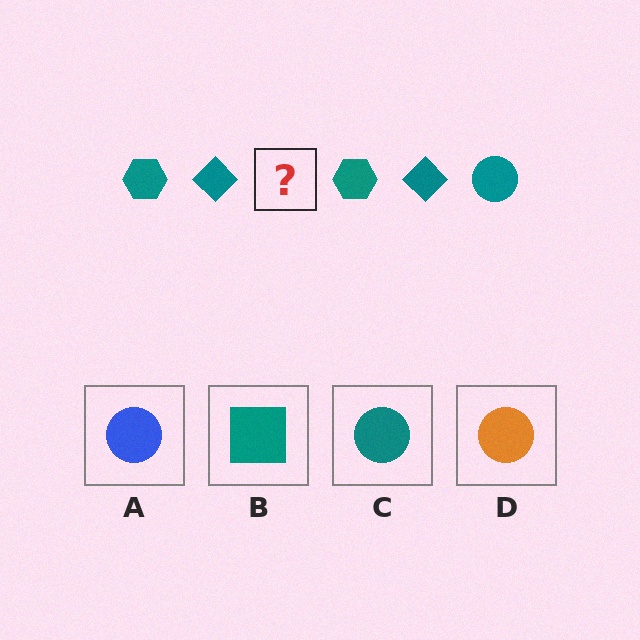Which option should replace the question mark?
Option C.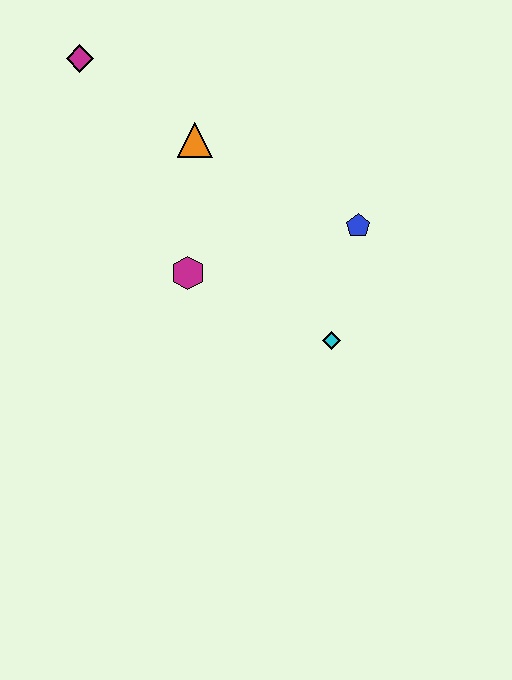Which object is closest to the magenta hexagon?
The orange triangle is closest to the magenta hexagon.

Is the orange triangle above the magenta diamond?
No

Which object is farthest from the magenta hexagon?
The magenta diamond is farthest from the magenta hexagon.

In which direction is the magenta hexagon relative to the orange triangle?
The magenta hexagon is below the orange triangle.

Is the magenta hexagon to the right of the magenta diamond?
Yes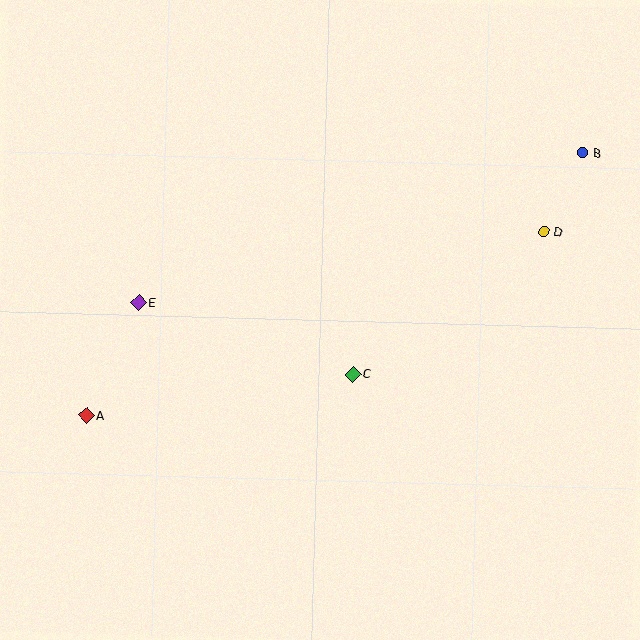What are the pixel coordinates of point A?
Point A is at (87, 416).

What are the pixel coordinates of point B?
Point B is at (583, 153).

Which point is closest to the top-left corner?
Point E is closest to the top-left corner.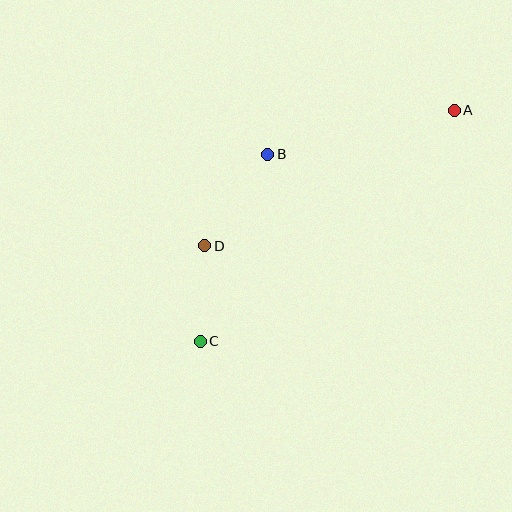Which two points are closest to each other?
Points C and D are closest to each other.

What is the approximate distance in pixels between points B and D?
The distance between B and D is approximately 111 pixels.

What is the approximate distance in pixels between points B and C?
The distance between B and C is approximately 199 pixels.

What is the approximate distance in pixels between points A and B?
The distance between A and B is approximately 191 pixels.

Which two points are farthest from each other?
Points A and C are farthest from each other.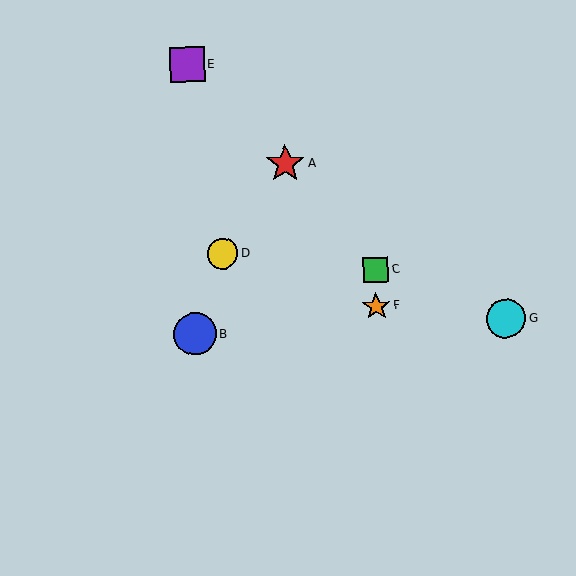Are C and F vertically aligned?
Yes, both are at x≈375.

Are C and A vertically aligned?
No, C is at x≈375 and A is at x≈285.